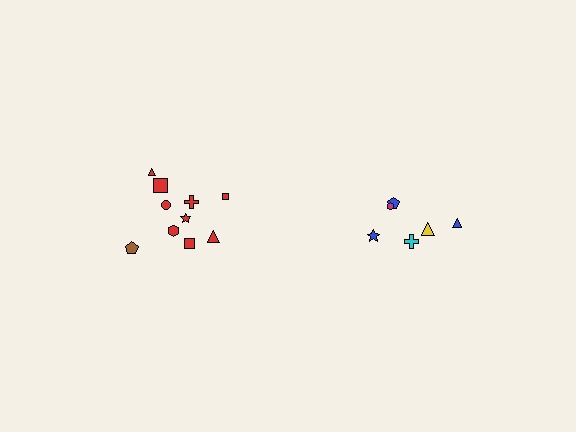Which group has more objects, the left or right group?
The left group.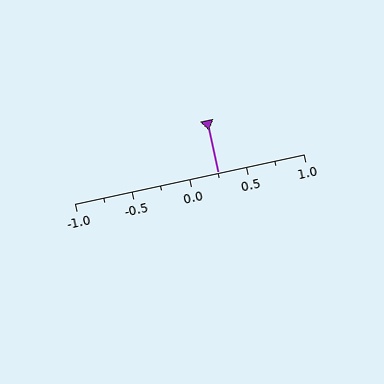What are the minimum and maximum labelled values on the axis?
The axis runs from -1.0 to 1.0.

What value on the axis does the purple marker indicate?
The marker indicates approximately 0.25.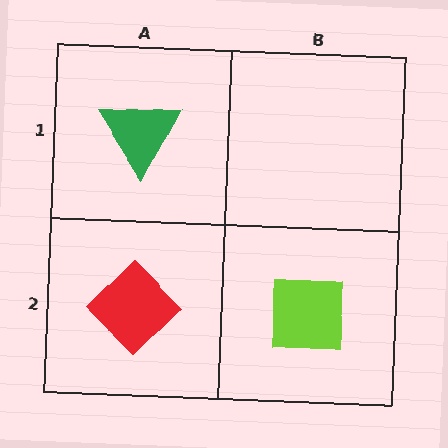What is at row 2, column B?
A lime square.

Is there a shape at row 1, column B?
No, that cell is empty.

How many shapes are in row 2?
2 shapes.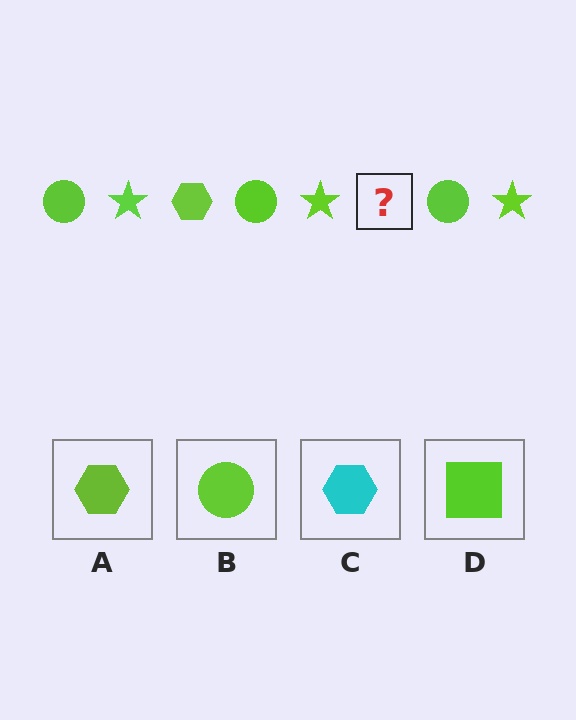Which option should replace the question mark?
Option A.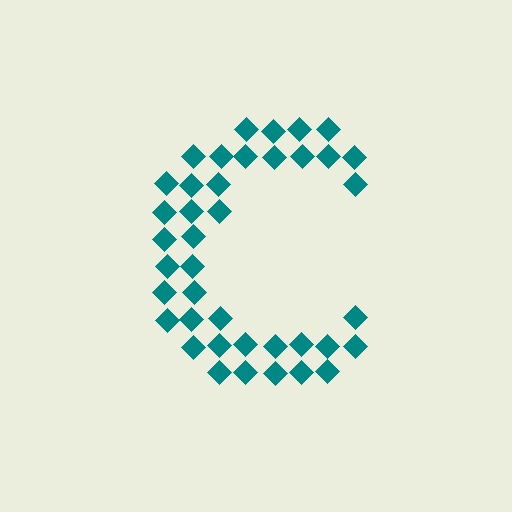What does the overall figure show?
The overall figure shows the letter C.